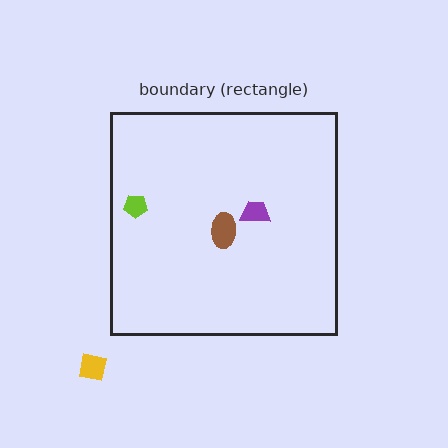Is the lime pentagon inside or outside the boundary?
Inside.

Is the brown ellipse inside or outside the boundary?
Inside.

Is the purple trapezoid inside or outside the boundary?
Inside.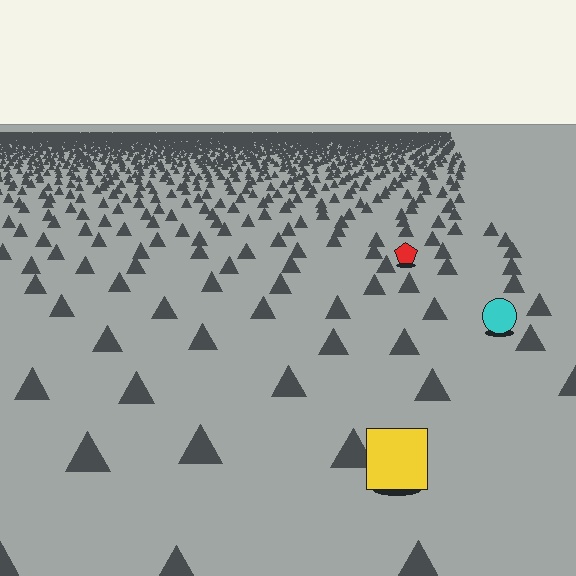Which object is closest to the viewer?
The yellow square is closest. The texture marks near it are larger and more spread out.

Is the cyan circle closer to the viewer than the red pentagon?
Yes. The cyan circle is closer — you can tell from the texture gradient: the ground texture is coarser near it.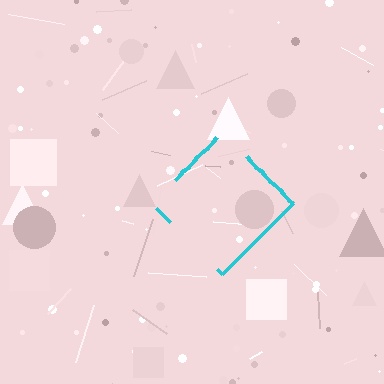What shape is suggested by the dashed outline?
The dashed outline suggests a diamond.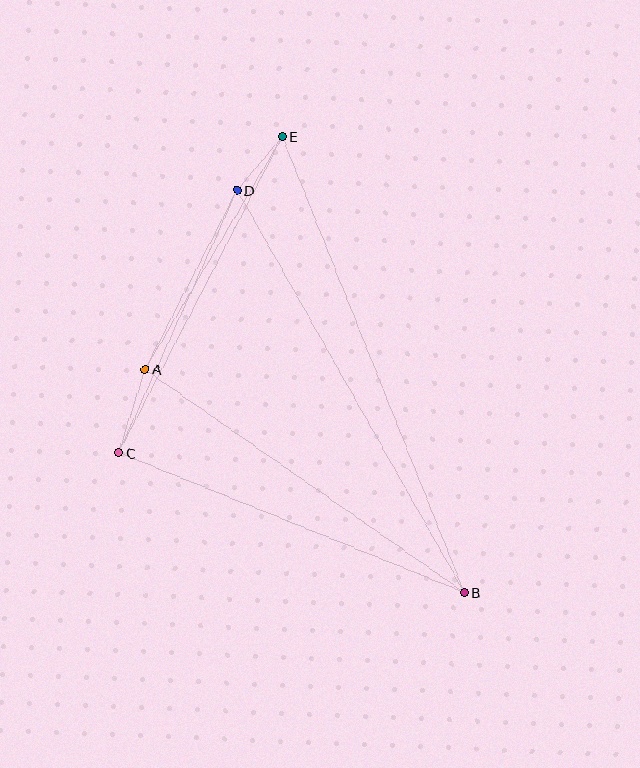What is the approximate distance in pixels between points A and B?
The distance between A and B is approximately 389 pixels.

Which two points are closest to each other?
Points D and E are closest to each other.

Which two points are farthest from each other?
Points B and E are farthest from each other.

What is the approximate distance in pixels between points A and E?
The distance between A and E is approximately 270 pixels.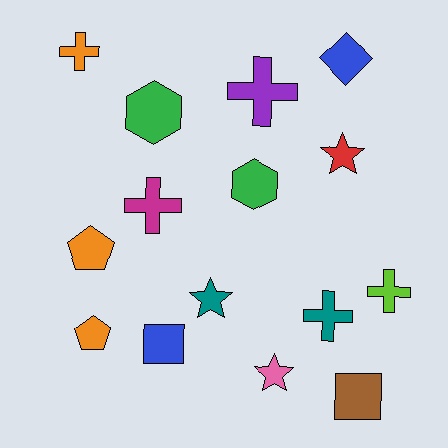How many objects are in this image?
There are 15 objects.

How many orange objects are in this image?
There are 3 orange objects.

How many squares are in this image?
There are 2 squares.